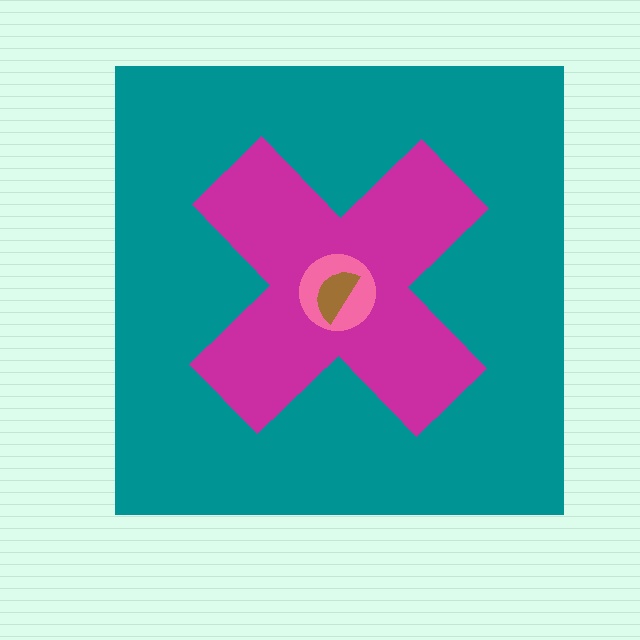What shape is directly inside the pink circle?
The brown semicircle.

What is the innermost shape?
The brown semicircle.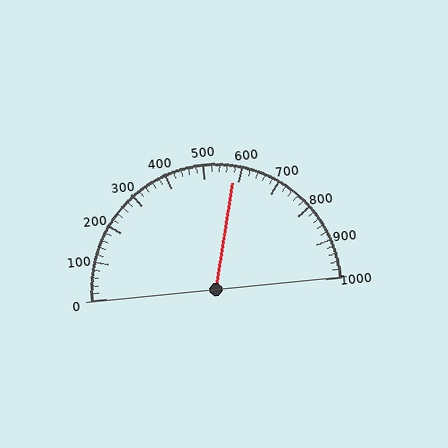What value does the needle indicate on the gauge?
The needle indicates approximately 580.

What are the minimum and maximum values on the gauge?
The gauge ranges from 0 to 1000.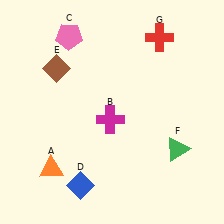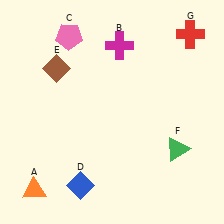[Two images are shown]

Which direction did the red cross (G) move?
The red cross (G) moved right.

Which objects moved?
The objects that moved are: the orange triangle (A), the magenta cross (B), the red cross (G).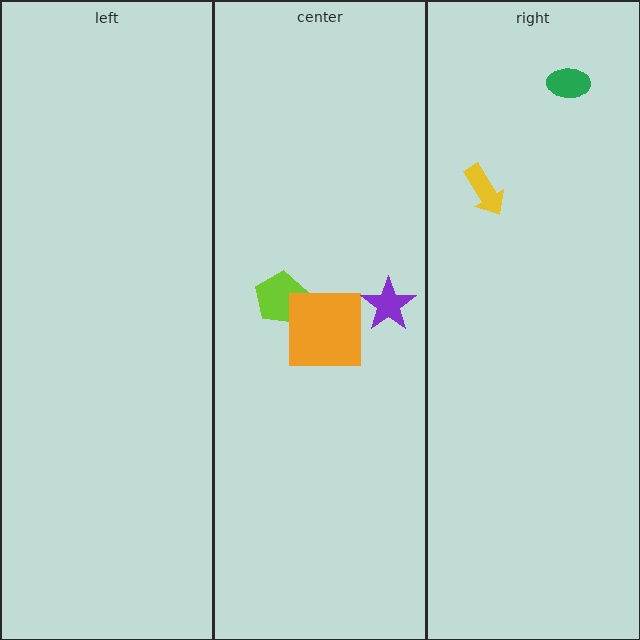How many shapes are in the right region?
2.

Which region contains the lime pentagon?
The center region.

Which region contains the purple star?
The center region.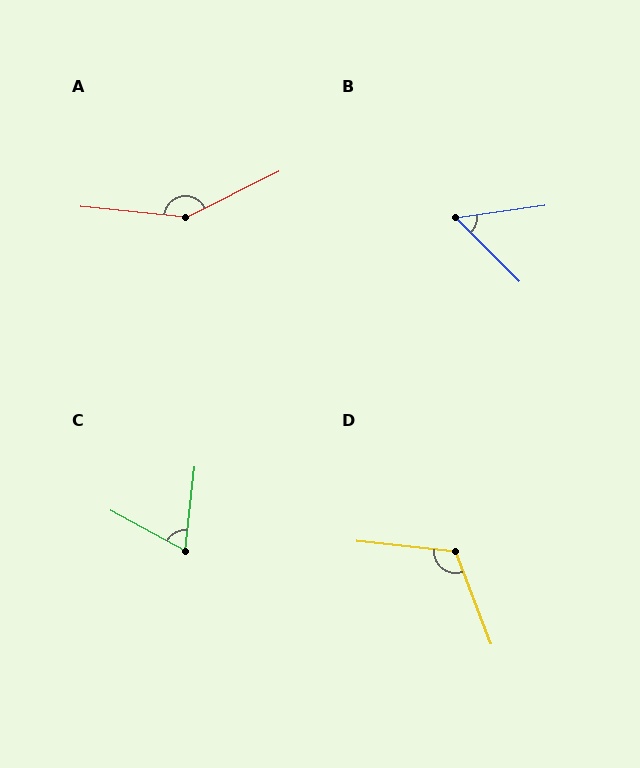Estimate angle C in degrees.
Approximately 67 degrees.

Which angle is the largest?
A, at approximately 148 degrees.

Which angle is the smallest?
B, at approximately 53 degrees.